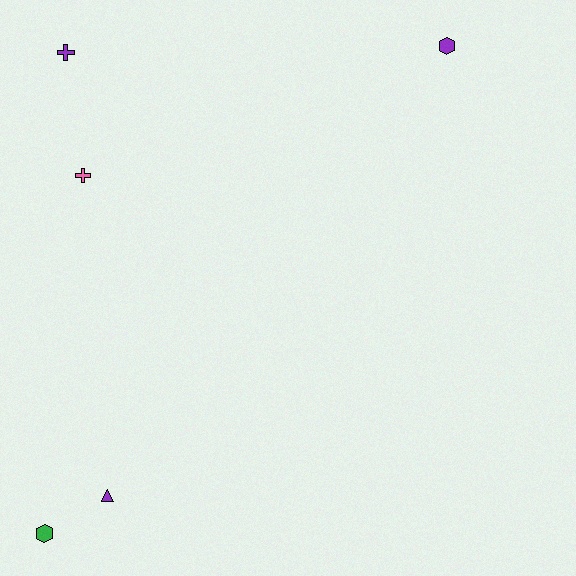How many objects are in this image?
There are 5 objects.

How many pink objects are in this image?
There is 1 pink object.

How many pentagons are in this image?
There are no pentagons.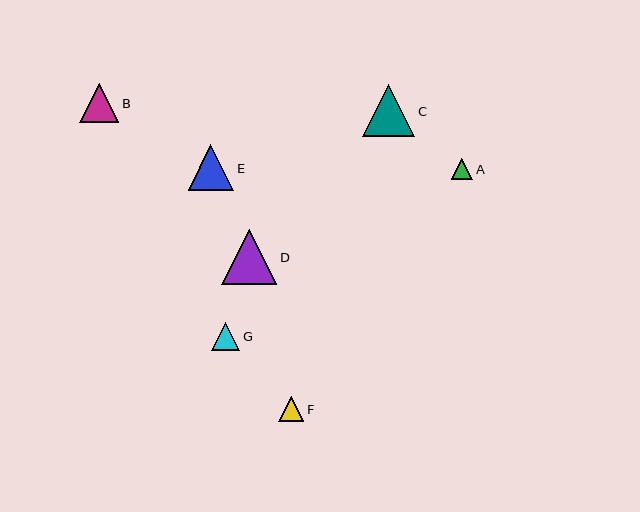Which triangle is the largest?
Triangle D is the largest with a size of approximately 55 pixels.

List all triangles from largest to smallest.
From largest to smallest: D, C, E, B, G, F, A.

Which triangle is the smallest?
Triangle A is the smallest with a size of approximately 21 pixels.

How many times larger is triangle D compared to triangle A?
Triangle D is approximately 2.6 times the size of triangle A.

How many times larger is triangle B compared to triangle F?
Triangle B is approximately 1.6 times the size of triangle F.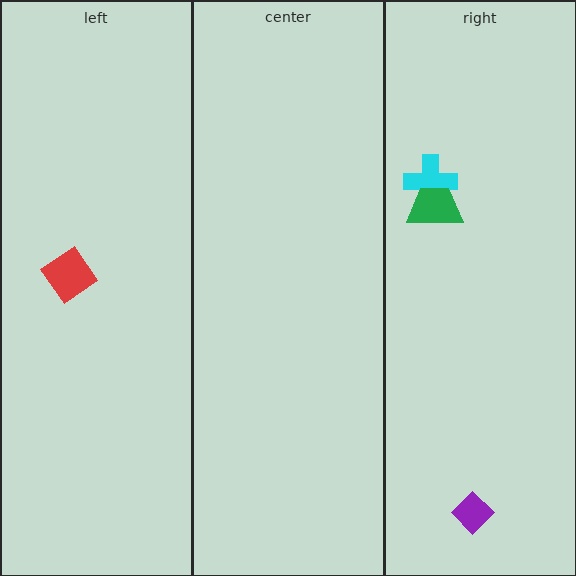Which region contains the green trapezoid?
The right region.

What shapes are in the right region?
The purple diamond, the cyan cross, the green trapezoid.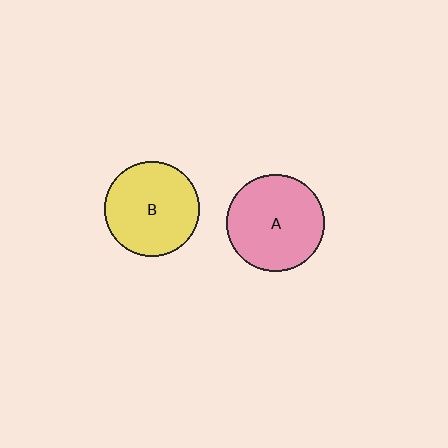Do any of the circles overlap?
No, none of the circles overlap.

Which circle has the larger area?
Circle A (pink).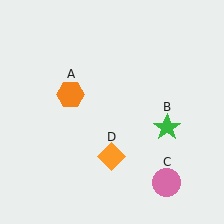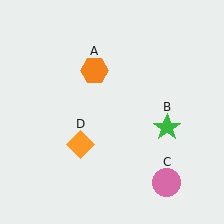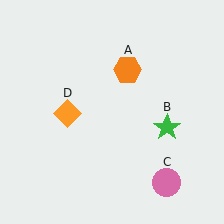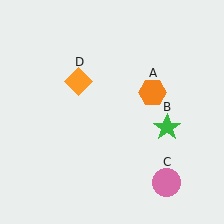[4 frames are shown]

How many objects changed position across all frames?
2 objects changed position: orange hexagon (object A), orange diamond (object D).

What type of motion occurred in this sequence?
The orange hexagon (object A), orange diamond (object D) rotated clockwise around the center of the scene.